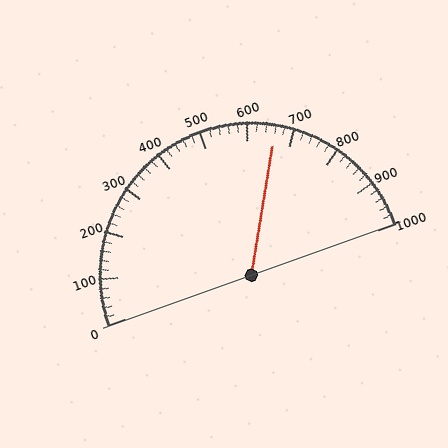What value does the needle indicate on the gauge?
The needle indicates approximately 660.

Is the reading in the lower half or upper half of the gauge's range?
The reading is in the upper half of the range (0 to 1000).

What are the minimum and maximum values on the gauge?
The gauge ranges from 0 to 1000.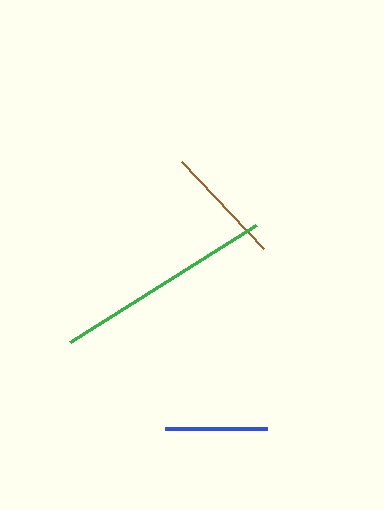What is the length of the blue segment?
The blue segment is approximately 102 pixels long.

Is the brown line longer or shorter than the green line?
The green line is longer than the brown line.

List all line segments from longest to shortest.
From longest to shortest: green, brown, blue.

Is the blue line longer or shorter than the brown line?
The brown line is longer than the blue line.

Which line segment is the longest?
The green line is the longest at approximately 220 pixels.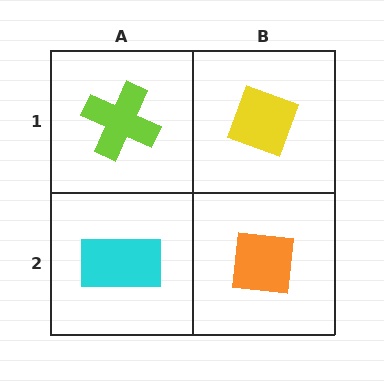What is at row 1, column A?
A lime cross.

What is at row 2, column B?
An orange square.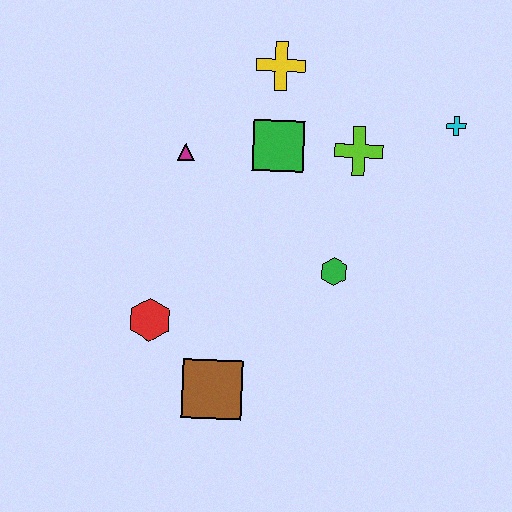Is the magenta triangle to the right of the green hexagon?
No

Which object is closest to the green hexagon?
The lime cross is closest to the green hexagon.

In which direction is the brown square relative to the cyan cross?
The brown square is below the cyan cross.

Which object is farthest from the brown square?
The cyan cross is farthest from the brown square.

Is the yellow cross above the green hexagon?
Yes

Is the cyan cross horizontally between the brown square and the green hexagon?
No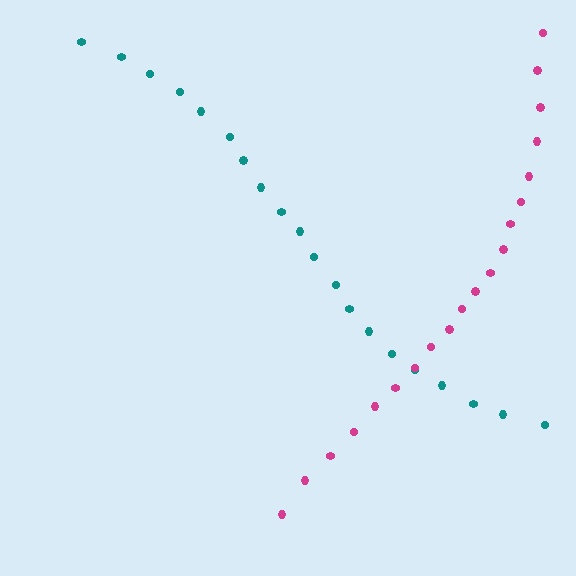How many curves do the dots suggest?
There are 2 distinct paths.